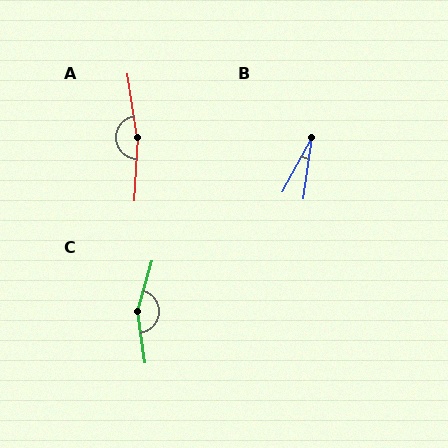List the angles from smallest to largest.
B (21°), C (155°), A (169°).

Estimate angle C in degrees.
Approximately 155 degrees.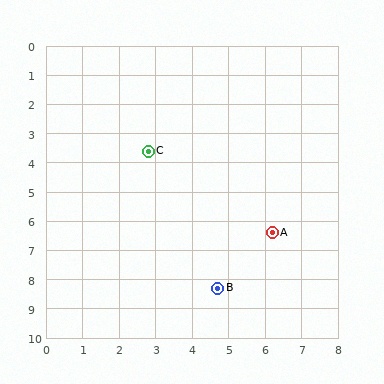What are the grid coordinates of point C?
Point C is at approximately (2.8, 3.6).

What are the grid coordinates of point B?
Point B is at approximately (4.7, 8.3).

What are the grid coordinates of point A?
Point A is at approximately (6.2, 6.4).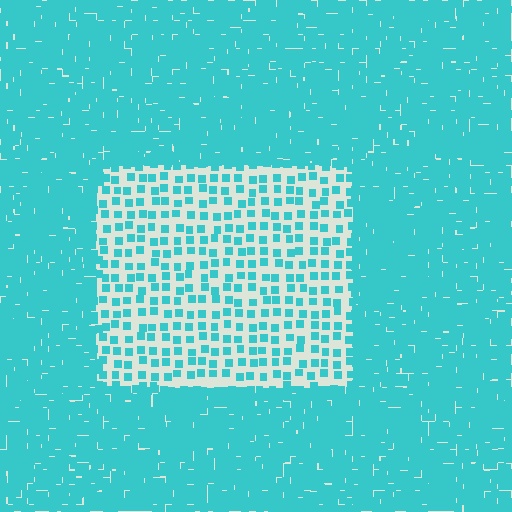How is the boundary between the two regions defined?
The boundary is defined by a change in element density (approximately 3.2x ratio). All elements are the same color, size, and shape.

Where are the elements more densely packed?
The elements are more densely packed outside the rectangle boundary.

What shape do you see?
I see a rectangle.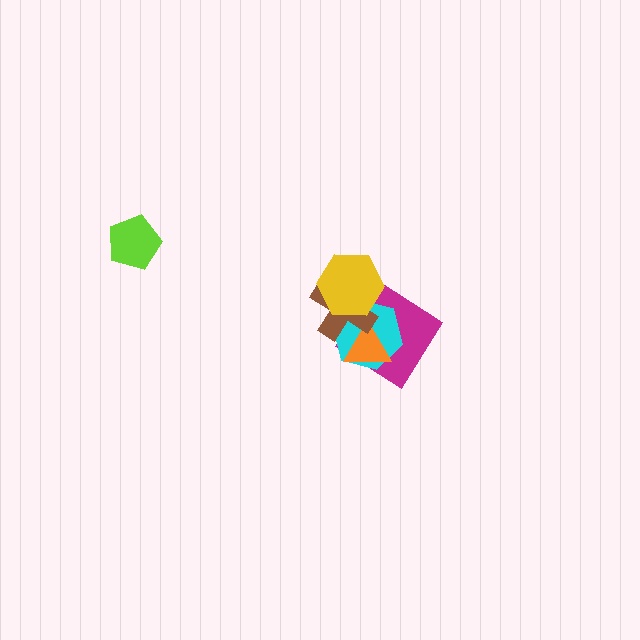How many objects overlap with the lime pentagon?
0 objects overlap with the lime pentagon.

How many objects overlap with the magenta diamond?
4 objects overlap with the magenta diamond.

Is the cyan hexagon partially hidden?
Yes, it is partially covered by another shape.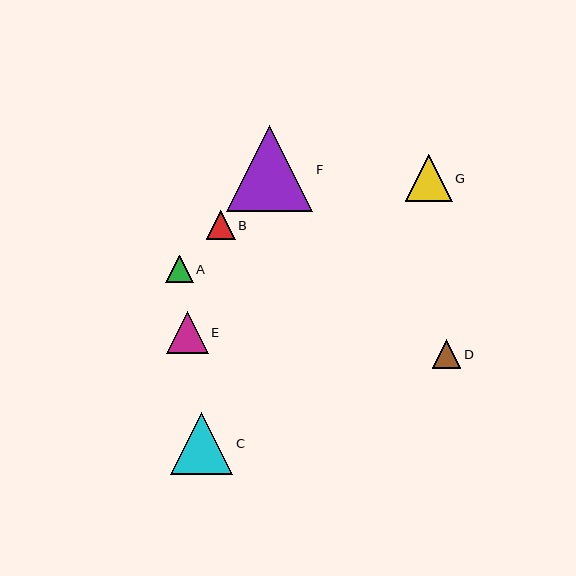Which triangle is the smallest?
Triangle A is the smallest with a size of approximately 28 pixels.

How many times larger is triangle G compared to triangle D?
Triangle G is approximately 1.6 times the size of triangle D.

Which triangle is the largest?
Triangle F is the largest with a size of approximately 86 pixels.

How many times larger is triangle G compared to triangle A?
Triangle G is approximately 1.7 times the size of triangle A.